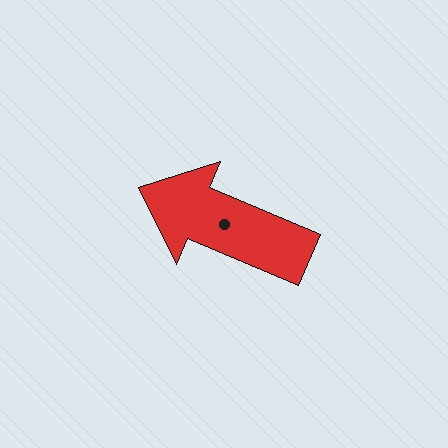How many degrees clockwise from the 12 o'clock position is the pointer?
Approximately 293 degrees.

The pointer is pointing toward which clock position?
Roughly 10 o'clock.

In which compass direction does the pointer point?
Northwest.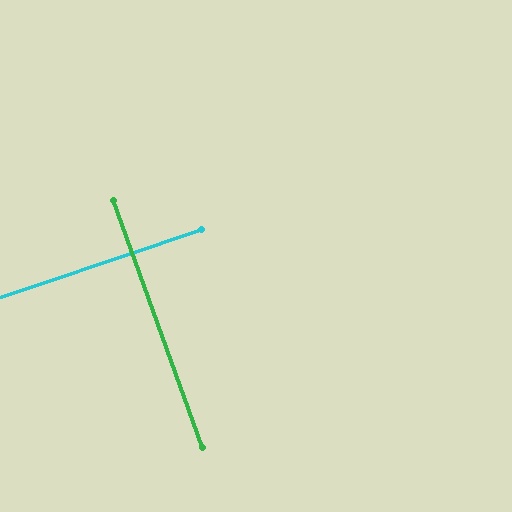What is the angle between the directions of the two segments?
Approximately 89 degrees.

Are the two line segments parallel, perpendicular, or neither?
Perpendicular — they meet at approximately 89°.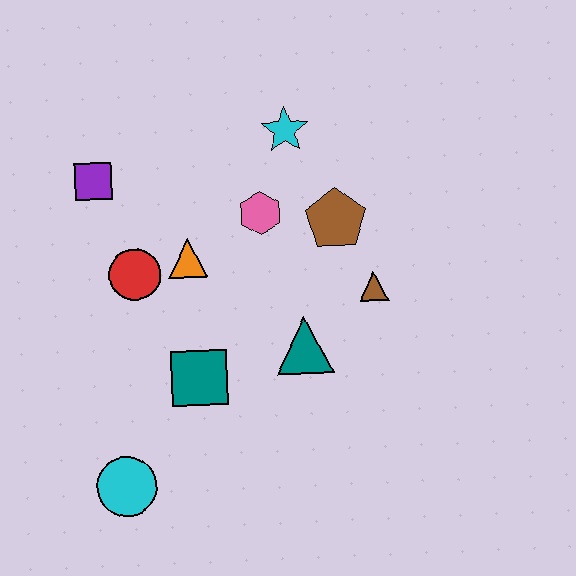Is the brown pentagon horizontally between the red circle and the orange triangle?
No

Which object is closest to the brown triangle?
The brown pentagon is closest to the brown triangle.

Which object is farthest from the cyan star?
The cyan circle is farthest from the cyan star.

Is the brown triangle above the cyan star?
No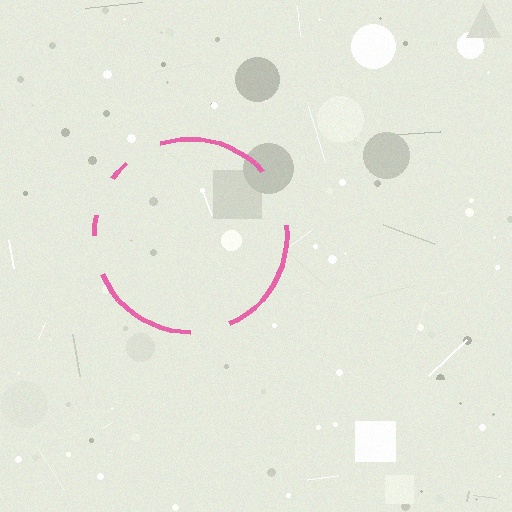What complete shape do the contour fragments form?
The contour fragments form a circle.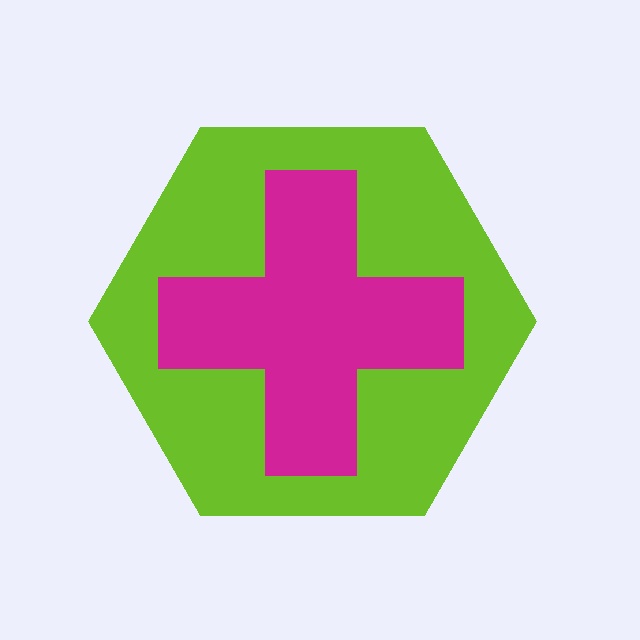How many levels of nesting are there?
2.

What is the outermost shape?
The lime hexagon.